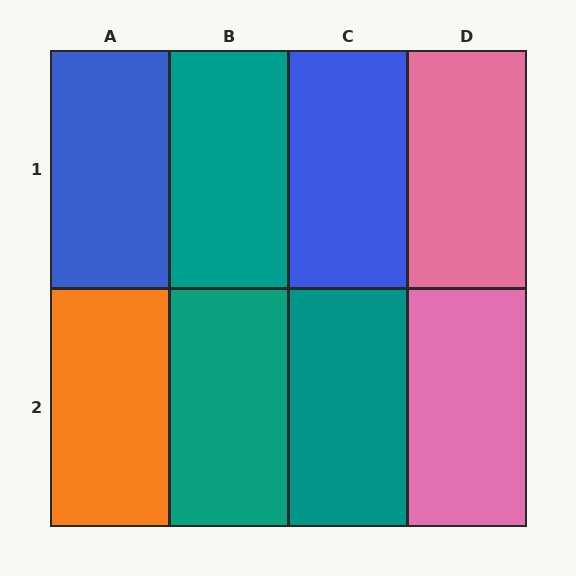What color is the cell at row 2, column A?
Orange.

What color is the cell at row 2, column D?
Pink.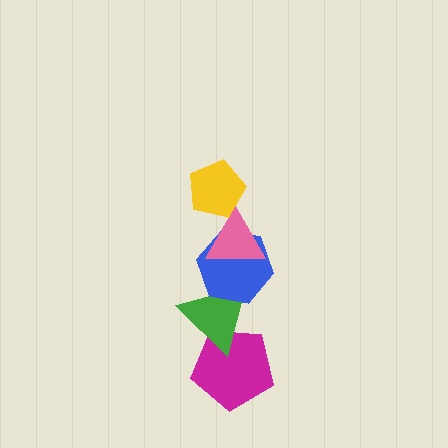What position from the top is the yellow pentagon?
The yellow pentagon is 1st from the top.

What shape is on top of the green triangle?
The blue hexagon is on top of the green triangle.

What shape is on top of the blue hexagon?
The pink triangle is on top of the blue hexagon.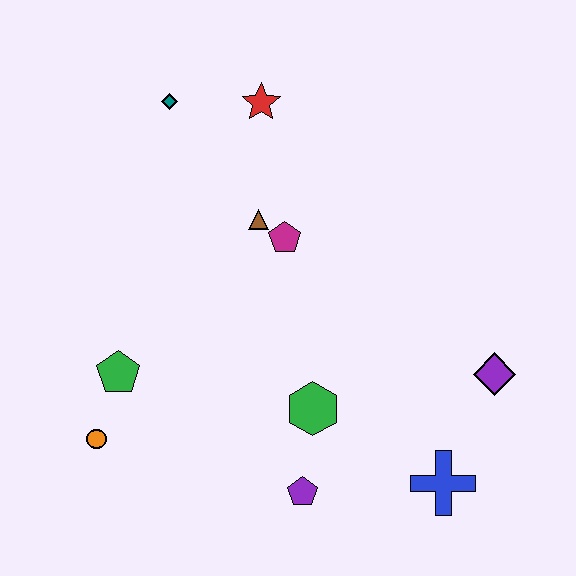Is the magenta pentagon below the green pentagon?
No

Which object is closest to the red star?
The teal diamond is closest to the red star.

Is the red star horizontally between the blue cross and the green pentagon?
Yes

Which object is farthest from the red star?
The blue cross is farthest from the red star.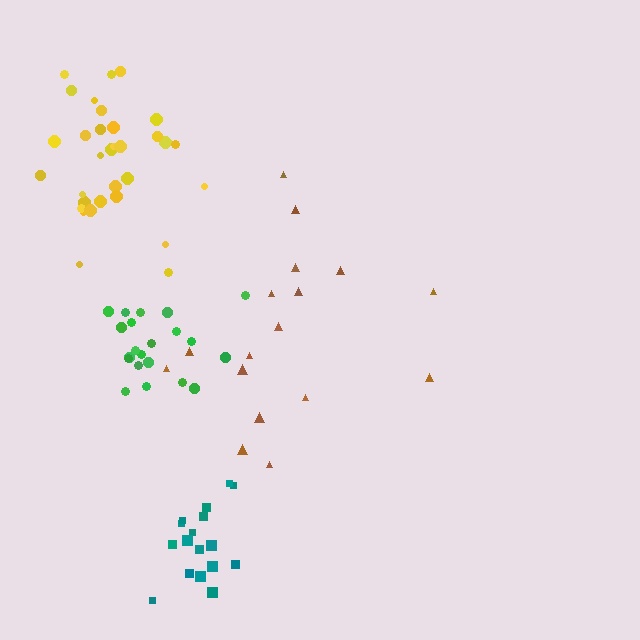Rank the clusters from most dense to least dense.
teal, green, yellow, brown.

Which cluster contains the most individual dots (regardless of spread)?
Yellow (32).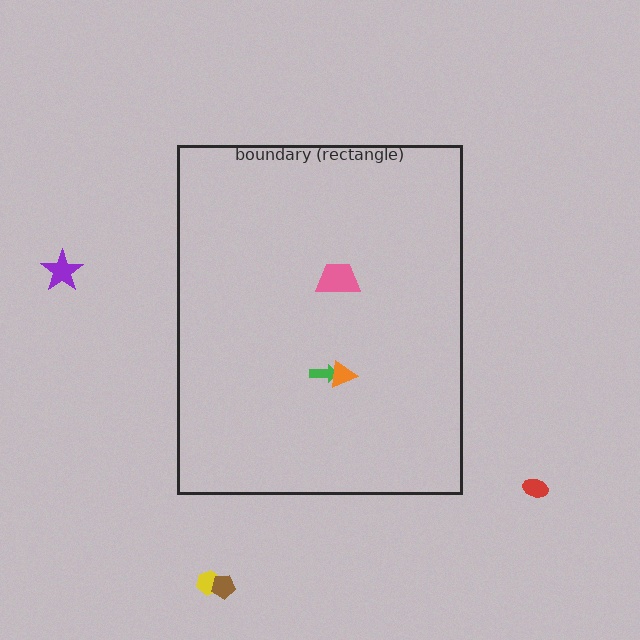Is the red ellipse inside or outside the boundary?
Outside.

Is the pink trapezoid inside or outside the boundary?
Inside.